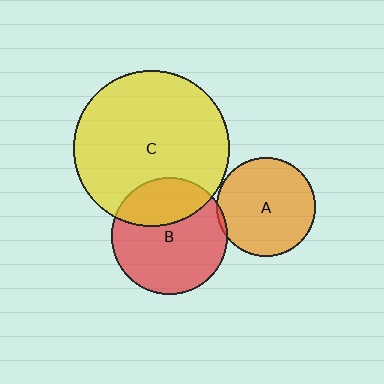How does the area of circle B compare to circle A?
Approximately 1.4 times.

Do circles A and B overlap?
Yes.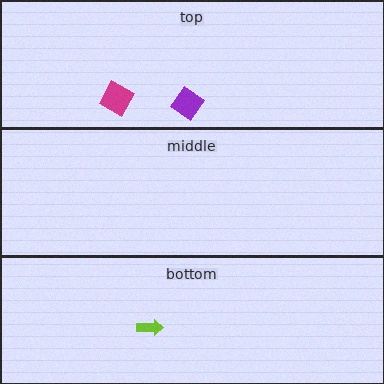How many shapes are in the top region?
2.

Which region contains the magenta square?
The top region.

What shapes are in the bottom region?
The lime arrow.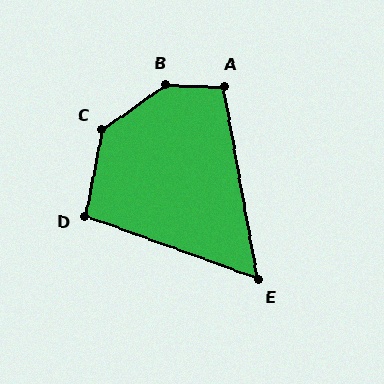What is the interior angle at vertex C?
Approximately 135 degrees (obtuse).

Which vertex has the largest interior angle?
B, at approximately 144 degrees.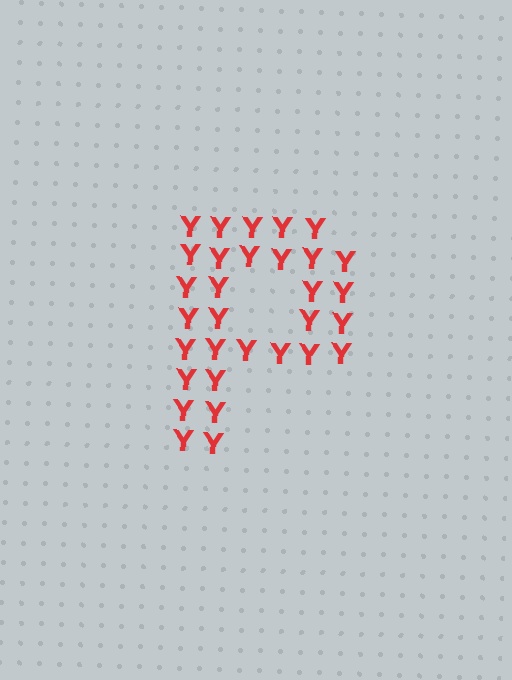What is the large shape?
The large shape is the letter P.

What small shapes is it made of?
It is made of small letter Y's.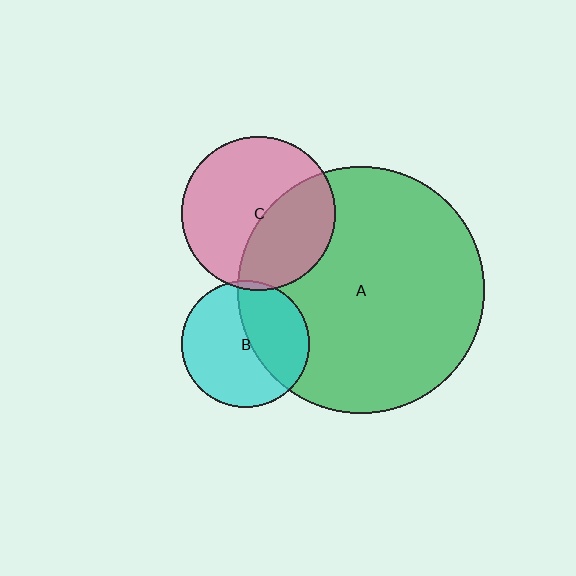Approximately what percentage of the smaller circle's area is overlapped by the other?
Approximately 40%.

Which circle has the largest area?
Circle A (green).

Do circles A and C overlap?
Yes.